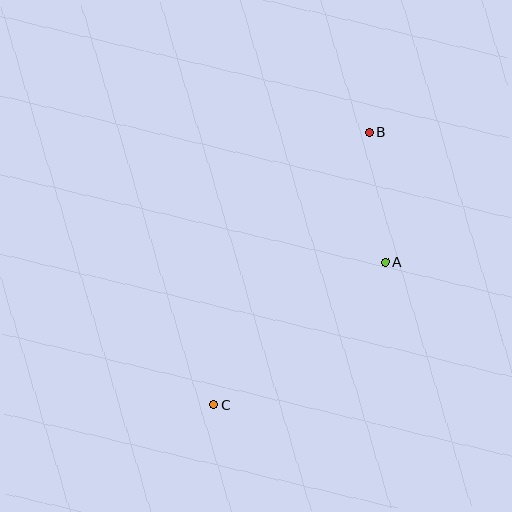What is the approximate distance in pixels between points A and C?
The distance between A and C is approximately 223 pixels.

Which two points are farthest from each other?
Points B and C are farthest from each other.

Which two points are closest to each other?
Points A and B are closest to each other.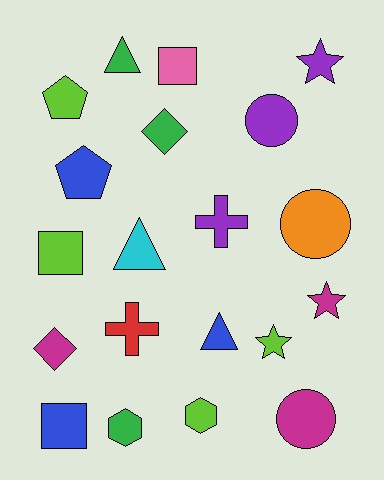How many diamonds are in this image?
There are 2 diamonds.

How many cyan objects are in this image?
There is 1 cyan object.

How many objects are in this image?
There are 20 objects.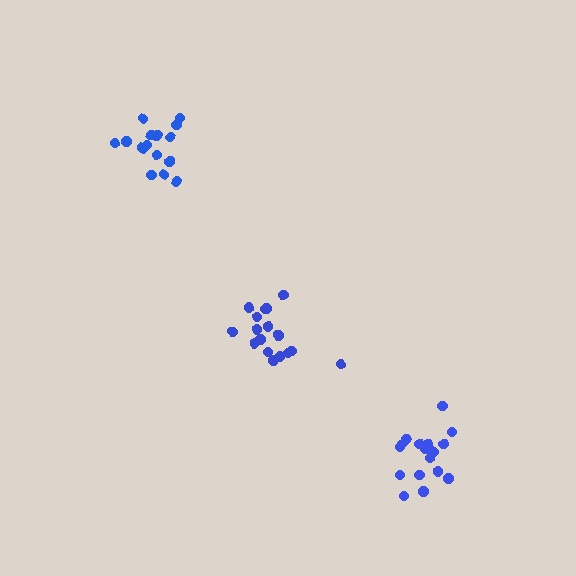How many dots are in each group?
Group 1: 15 dots, Group 2: 17 dots, Group 3: 18 dots (50 total).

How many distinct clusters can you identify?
There are 3 distinct clusters.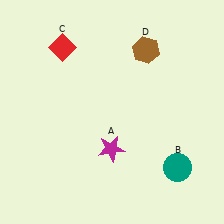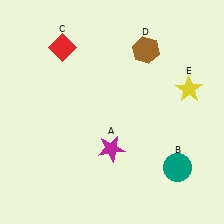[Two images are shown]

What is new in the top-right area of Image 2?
A yellow star (E) was added in the top-right area of Image 2.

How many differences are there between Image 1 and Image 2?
There is 1 difference between the two images.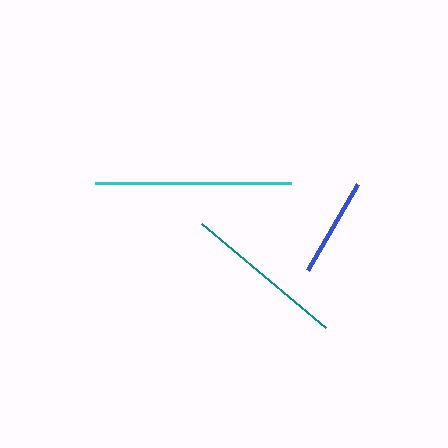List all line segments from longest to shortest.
From longest to shortest: cyan, teal, blue.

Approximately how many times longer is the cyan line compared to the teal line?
The cyan line is approximately 1.2 times the length of the teal line.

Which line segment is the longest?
The cyan line is the longest at approximately 196 pixels.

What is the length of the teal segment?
The teal segment is approximately 163 pixels long.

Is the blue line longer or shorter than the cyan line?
The cyan line is longer than the blue line.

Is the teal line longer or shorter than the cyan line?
The cyan line is longer than the teal line.